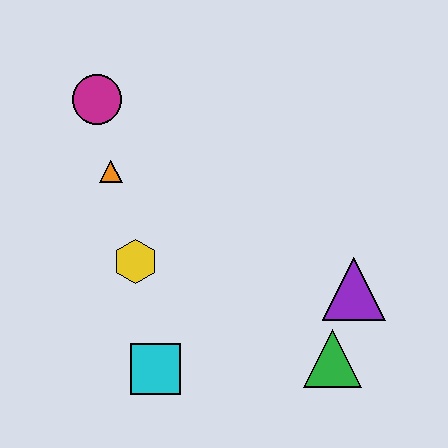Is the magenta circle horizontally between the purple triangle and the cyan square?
No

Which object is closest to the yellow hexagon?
The orange triangle is closest to the yellow hexagon.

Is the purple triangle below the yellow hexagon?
Yes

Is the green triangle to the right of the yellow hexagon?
Yes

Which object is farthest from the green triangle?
The magenta circle is farthest from the green triangle.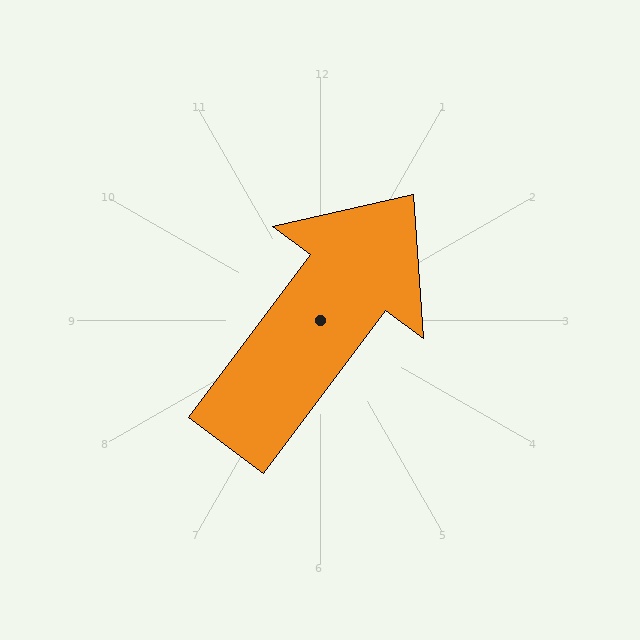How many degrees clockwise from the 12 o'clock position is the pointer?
Approximately 37 degrees.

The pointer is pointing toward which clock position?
Roughly 1 o'clock.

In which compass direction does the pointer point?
Northeast.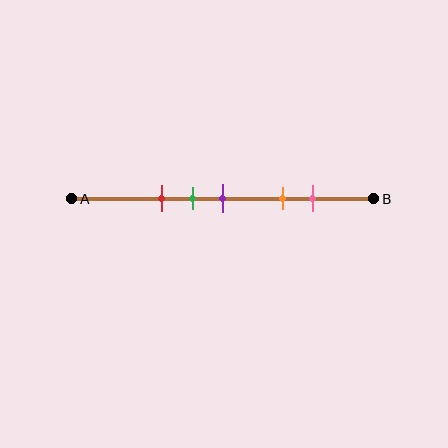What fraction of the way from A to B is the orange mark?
The orange mark is approximately 70% (0.7) of the way from A to B.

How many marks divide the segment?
There are 5 marks dividing the segment.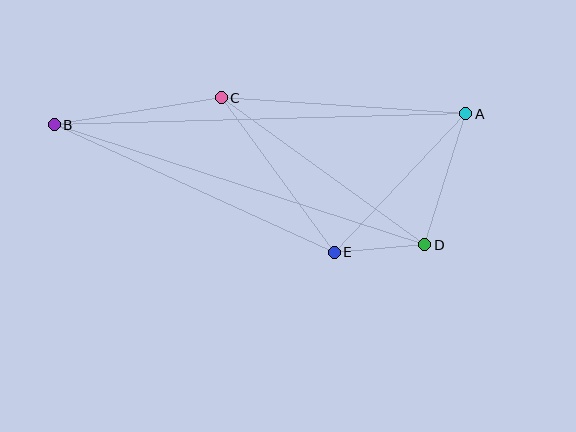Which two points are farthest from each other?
Points A and B are farthest from each other.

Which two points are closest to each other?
Points D and E are closest to each other.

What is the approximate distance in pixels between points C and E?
The distance between C and E is approximately 191 pixels.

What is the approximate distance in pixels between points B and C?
The distance between B and C is approximately 169 pixels.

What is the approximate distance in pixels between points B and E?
The distance between B and E is approximately 308 pixels.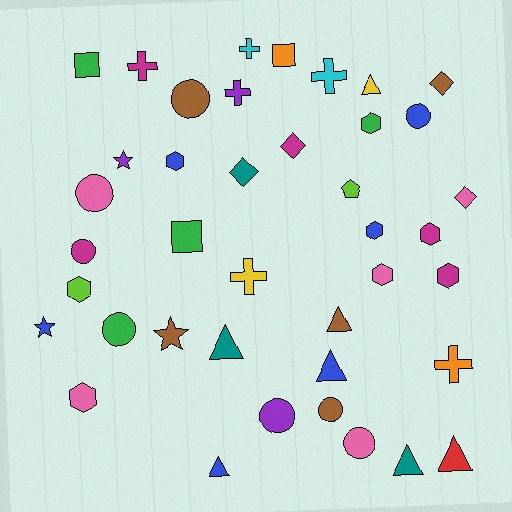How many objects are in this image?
There are 40 objects.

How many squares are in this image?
There are 3 squares.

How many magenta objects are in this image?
There are 5 magenta objects.